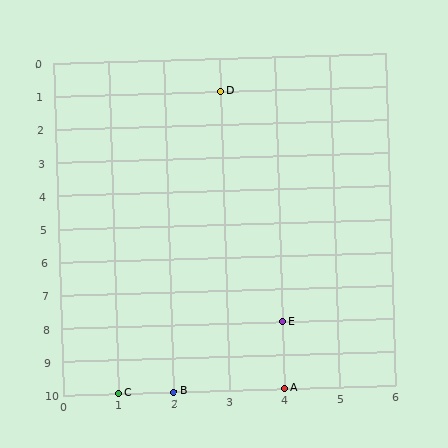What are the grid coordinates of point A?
Point A is at grid coordinates (4, 10).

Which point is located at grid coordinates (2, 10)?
Point B is at (2, 10).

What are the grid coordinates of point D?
Point D is at grid coordinates (3, 1).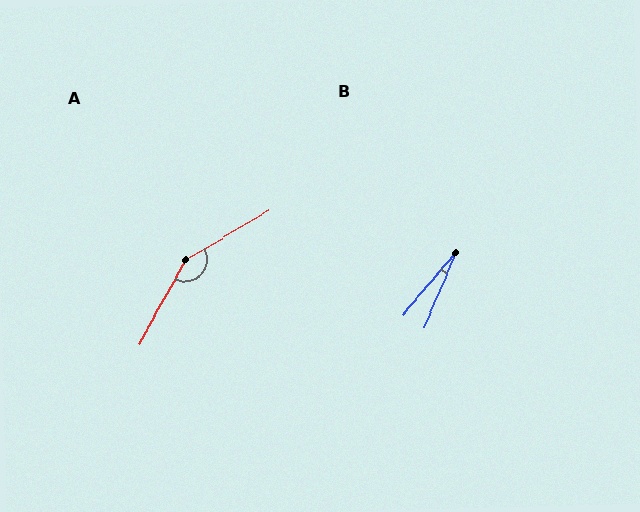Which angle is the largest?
A, at approximately 149 degrees.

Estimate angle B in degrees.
Approximately 18 degrees.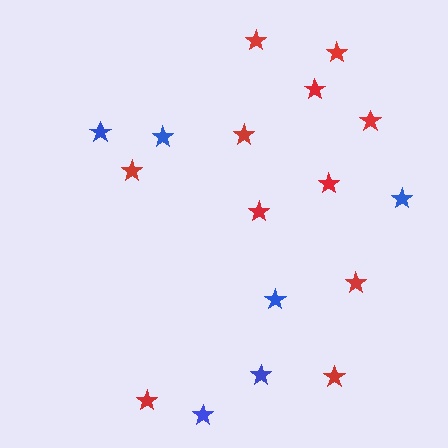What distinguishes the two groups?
There are 2 groups: one group of blue stars (6) and one group of red stars (11).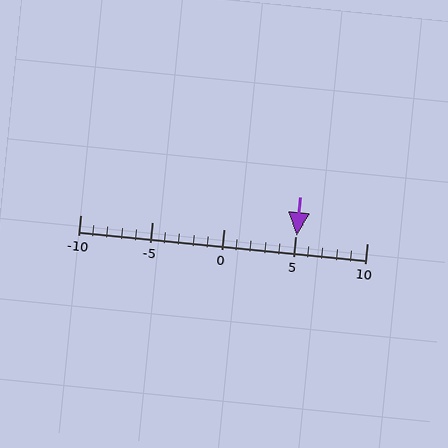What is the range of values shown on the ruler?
The ruler shows values from -10 to 10.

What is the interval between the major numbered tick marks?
The major tick marks are spaced 5 units apart.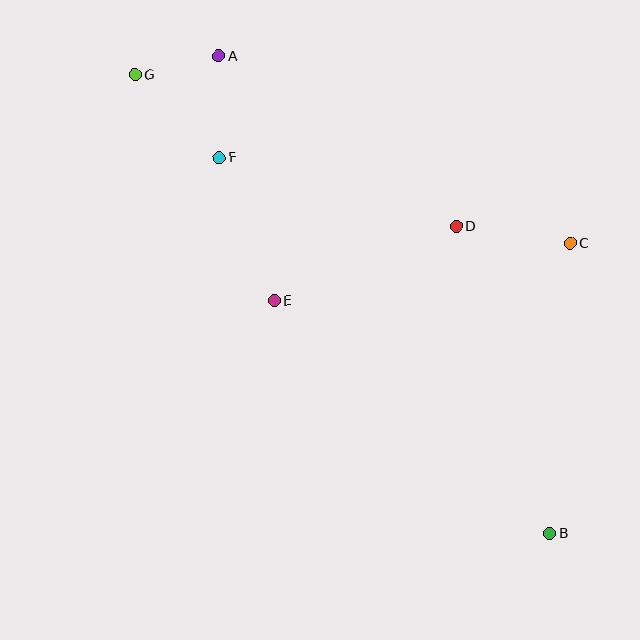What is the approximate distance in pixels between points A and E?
The distance between A and E is approximately 251 pixels.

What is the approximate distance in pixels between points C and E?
The distance between C and E is approximately 302 pixels.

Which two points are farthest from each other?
Points B and G are farthest from each other.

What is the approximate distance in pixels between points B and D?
The distance between B and D is approximately 321 pixels.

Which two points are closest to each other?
Points A and G are closest to each other.